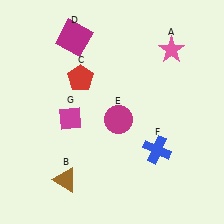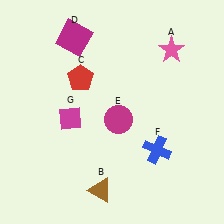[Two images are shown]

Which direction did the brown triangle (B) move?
The brown triangle (B) moved right.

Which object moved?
The brown triangle (B) moved right.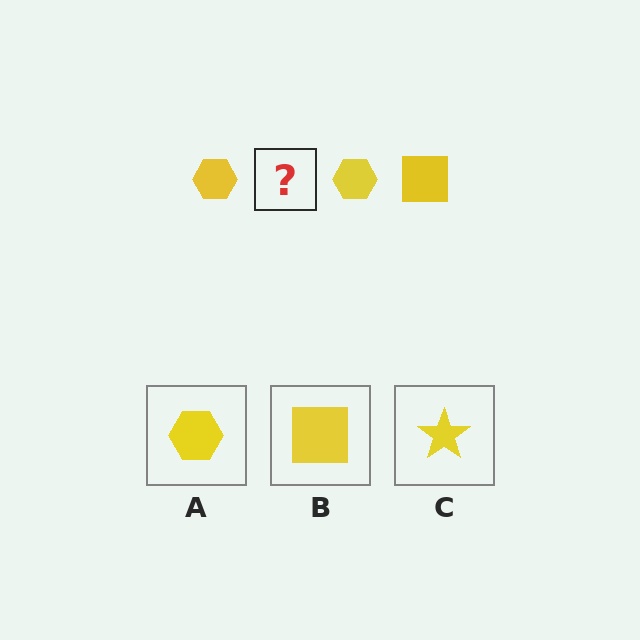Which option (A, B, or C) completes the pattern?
B.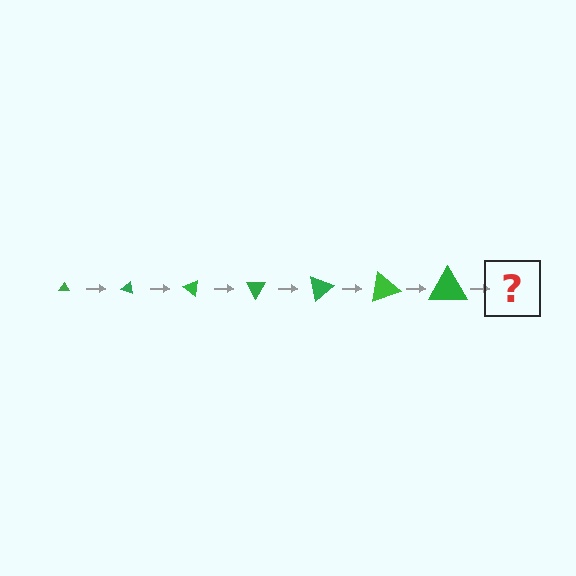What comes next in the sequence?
The next element should be a triangle, larger than the previous one and rotated 140 degrees from the start.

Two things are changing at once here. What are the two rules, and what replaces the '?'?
The two rules are that the triangle grows larger each step and it rotates 20 degrees each step. The '?' should be a triangle, larger than the previous one and rotated 140 degrees from the start.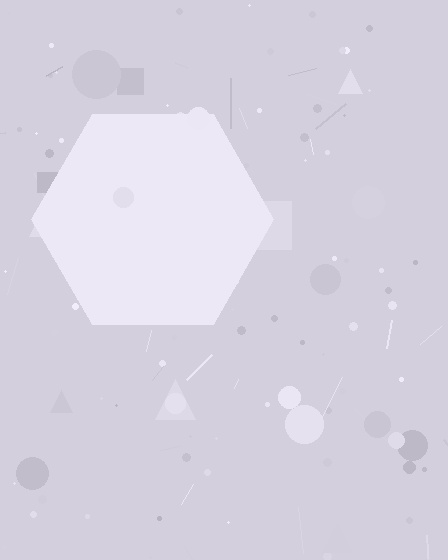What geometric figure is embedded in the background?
A hexagon is embedded in the background.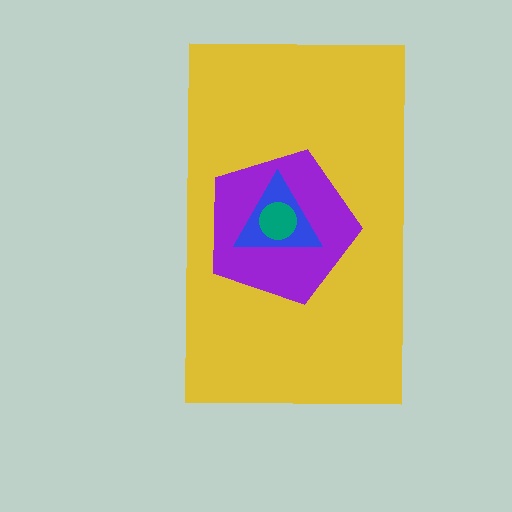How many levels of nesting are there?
4.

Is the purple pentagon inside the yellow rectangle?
Yes.